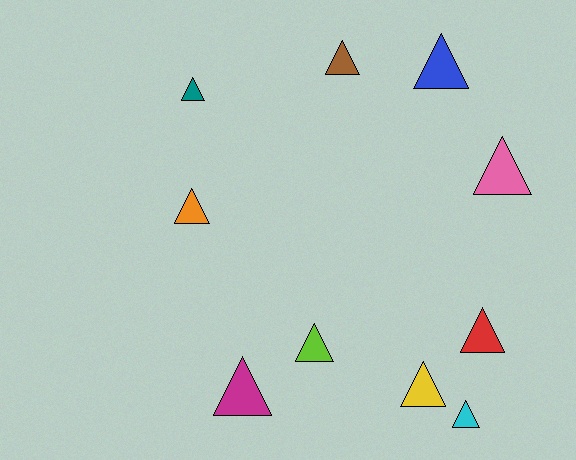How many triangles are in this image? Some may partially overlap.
There are 10 triangles.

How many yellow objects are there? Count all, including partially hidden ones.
There is 1 yellow object.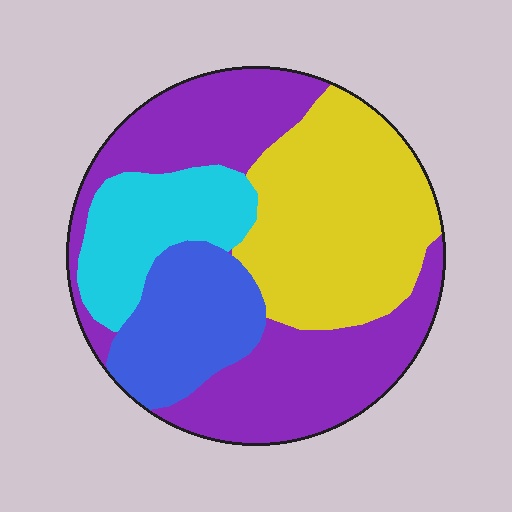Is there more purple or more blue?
Purple.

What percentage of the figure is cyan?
Cyan takes up less than a quarter of the figure.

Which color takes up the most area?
Purple, at roughly 40%.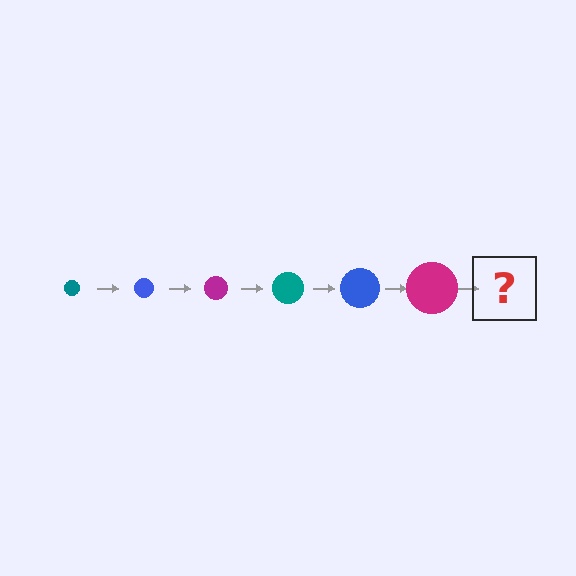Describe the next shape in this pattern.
It should be a teal circle, larger than the previous one.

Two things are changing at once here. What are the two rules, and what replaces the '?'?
The two rules are that the circle grows larger each step and the color cycles through teal, blue, and magenta. The '?' should be a teal circle, larger than the previous one.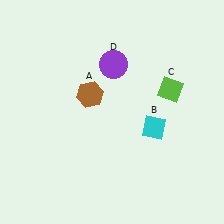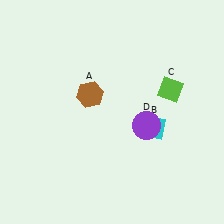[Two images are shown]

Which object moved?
The purple circle (D) moved down.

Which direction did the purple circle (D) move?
The purple circle (D) moved down.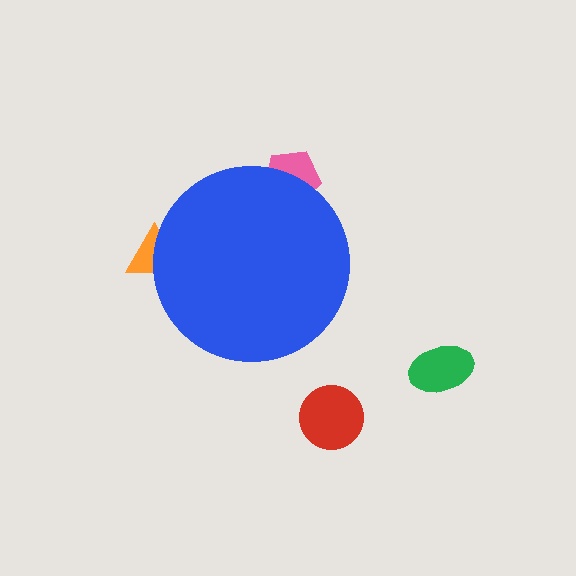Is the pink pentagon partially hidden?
Yes, the pink pentagon is partially hidden behind the blue circle.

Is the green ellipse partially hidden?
No, the green ellipse is fully visible.